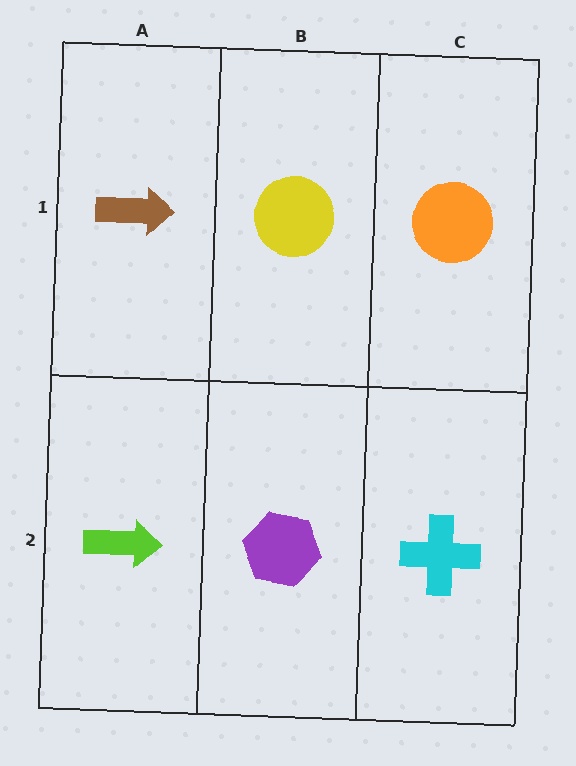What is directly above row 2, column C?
An orange circle.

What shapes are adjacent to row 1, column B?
A purple hexagon (row 2, column B), a brown arrow (row 1, column A), an orange circle (row 1, column C).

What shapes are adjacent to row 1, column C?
A cyan cross (row 2, column C), a yellow circle (row 1, column B).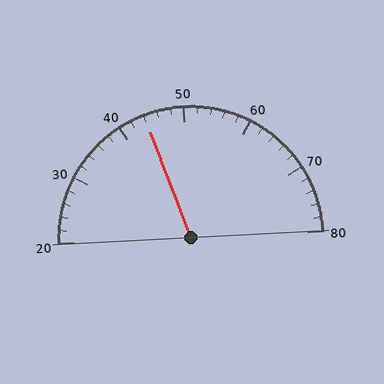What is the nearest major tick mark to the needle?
The nearest major tick mark is 40.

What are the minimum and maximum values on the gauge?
The gauge ranges from 20 to 80.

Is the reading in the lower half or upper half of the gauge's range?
The reading is in the lower half of the range (20 to 80).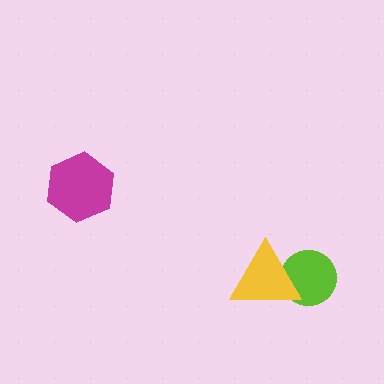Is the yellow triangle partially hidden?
No, no other shape covers it.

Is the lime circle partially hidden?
Yes, it is partially covered by another shape.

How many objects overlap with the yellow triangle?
1 object overlaps with the yellow triangle.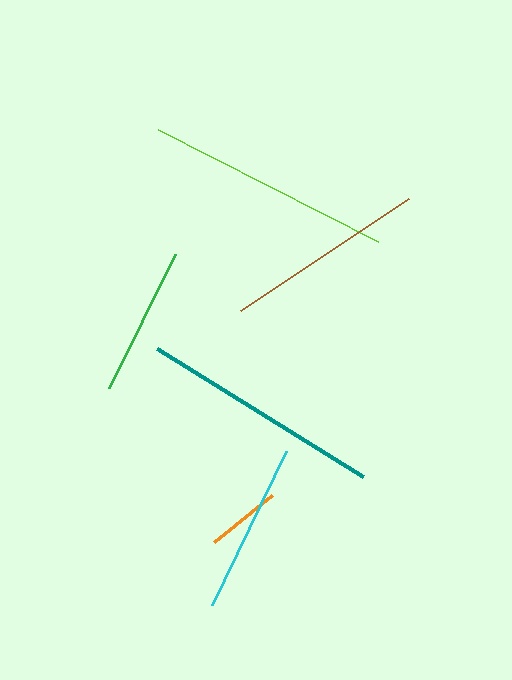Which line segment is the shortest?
The orange line is the shortest at approximately 75 pixels.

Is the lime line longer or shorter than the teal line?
The lime line is longer than the teal line.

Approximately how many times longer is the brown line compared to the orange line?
The brown line is approximately 2.7 times the length of the orange line.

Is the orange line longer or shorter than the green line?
The green line is longer than the orange line.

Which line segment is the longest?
The lime line is the longest at approximately 246 pixels.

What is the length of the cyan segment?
The cyan segment is approximately 171 pixels long.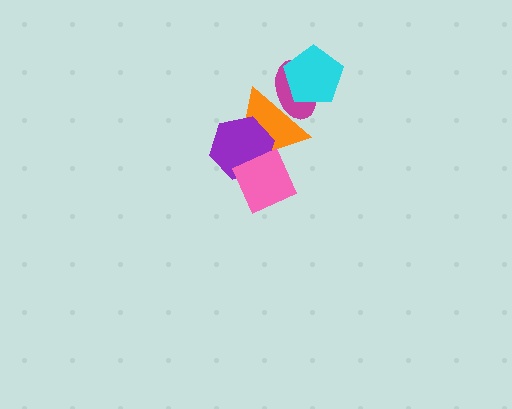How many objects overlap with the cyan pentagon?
1 object overlaps with the cyan pentagon.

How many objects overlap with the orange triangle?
3 objects overlap with the orange triangle.